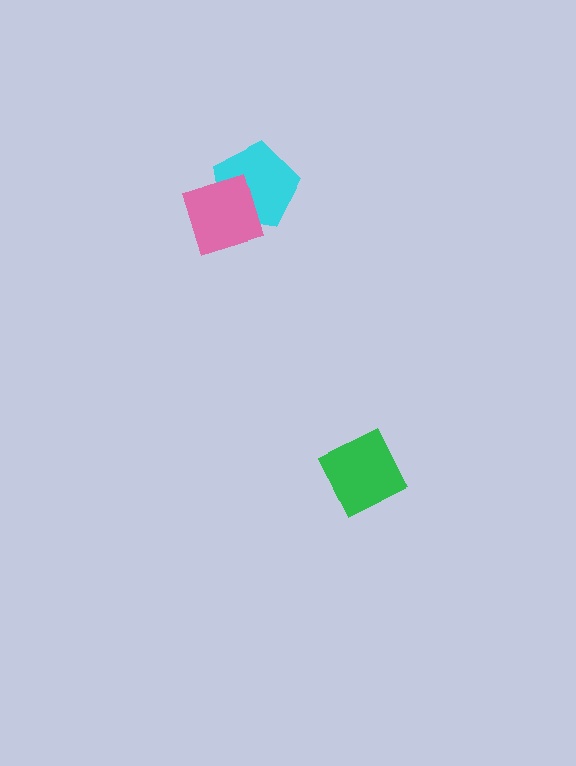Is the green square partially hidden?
No, no other shape covers it.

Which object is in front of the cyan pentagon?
The pink diamond is in front of the cyan pentagon.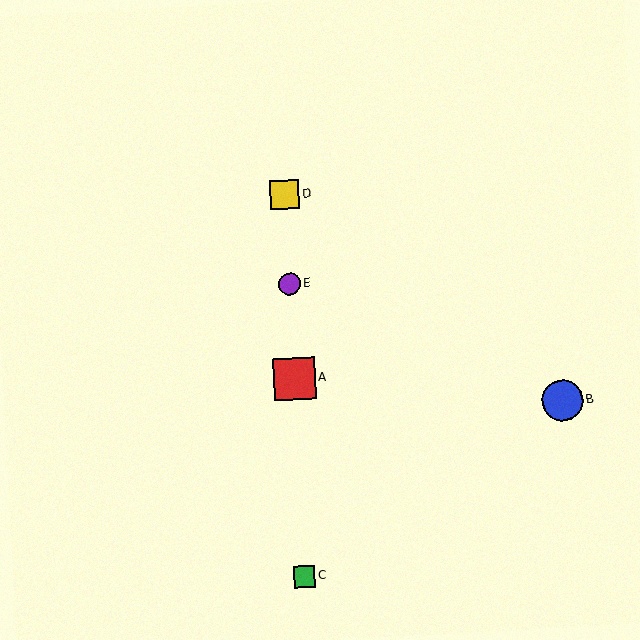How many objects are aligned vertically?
4 objects (A, C, D, E) are aligned vertically.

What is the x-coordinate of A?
Object A is at x≈294.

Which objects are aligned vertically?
Objects A, C, D, E are aligned vertically.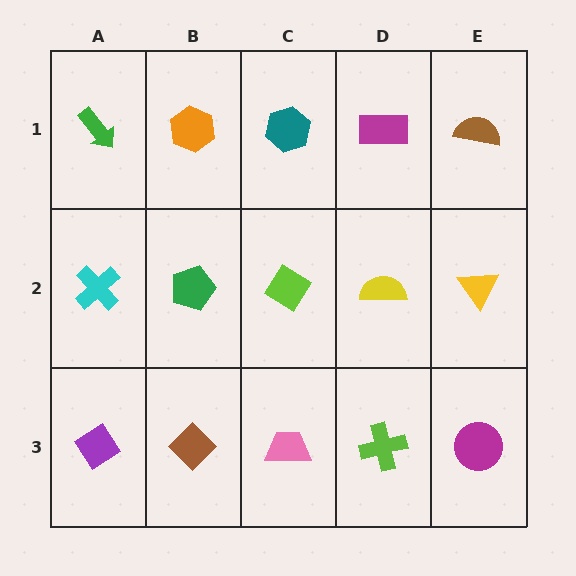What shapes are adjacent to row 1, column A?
A cyan cross (row 2, column A), an orange hexagon (row 1, column B).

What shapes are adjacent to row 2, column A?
A green arrow (row 1, column A), a purple diamond (row 3, column A), a green pentagon (row 2, column B).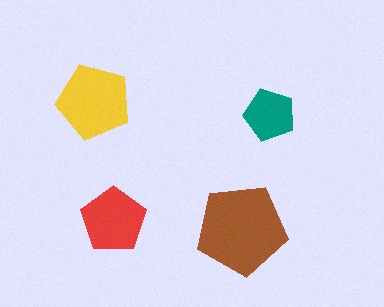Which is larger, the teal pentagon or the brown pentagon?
The brown one.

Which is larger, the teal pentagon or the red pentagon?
The red one.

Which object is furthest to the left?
The yellow pentagon is leftmost.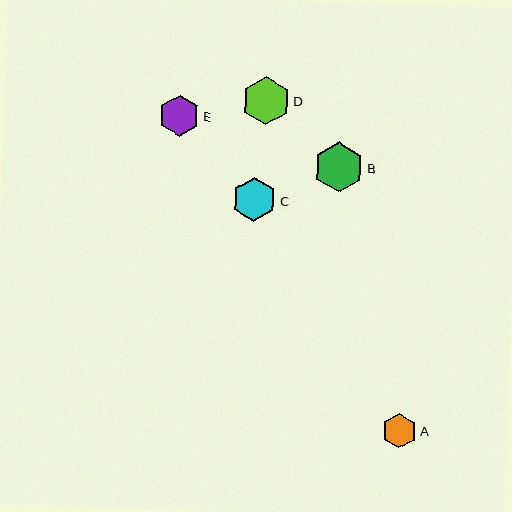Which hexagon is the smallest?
Hexagon A is the smallest with a size of approximately 35 pixels.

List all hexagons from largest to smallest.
From largest to smallest: B, D, C, E, A.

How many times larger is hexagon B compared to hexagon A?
Hexagon B is approximately 1.4 times the size of hexagon A.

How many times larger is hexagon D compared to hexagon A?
Hexagon D is approximately 1.4 times the size of hexagon A.